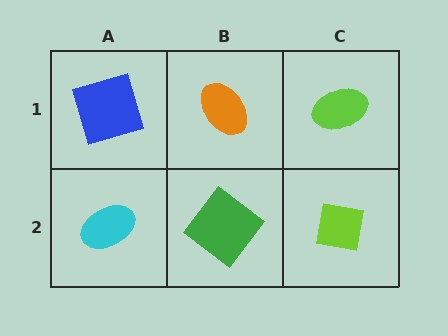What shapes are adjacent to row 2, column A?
A blue square (row 1, column A), a green diamond (row 2, column B).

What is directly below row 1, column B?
A green diamond.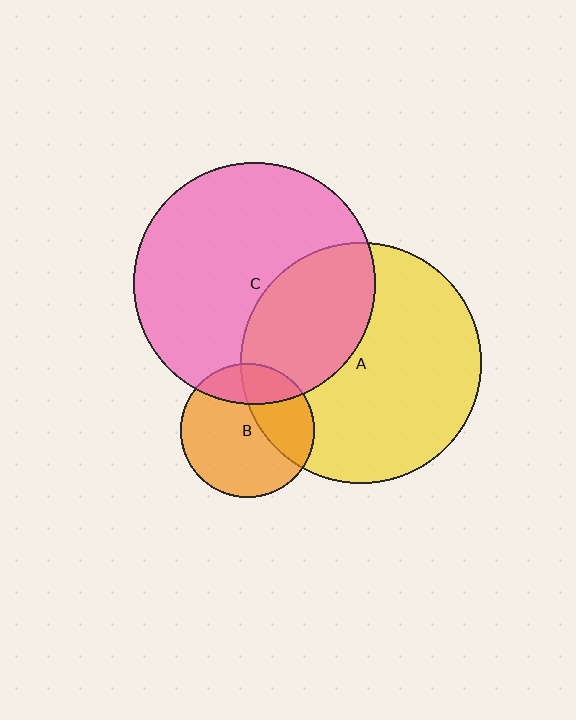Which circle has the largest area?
Circle C (pink).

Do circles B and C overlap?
Yes.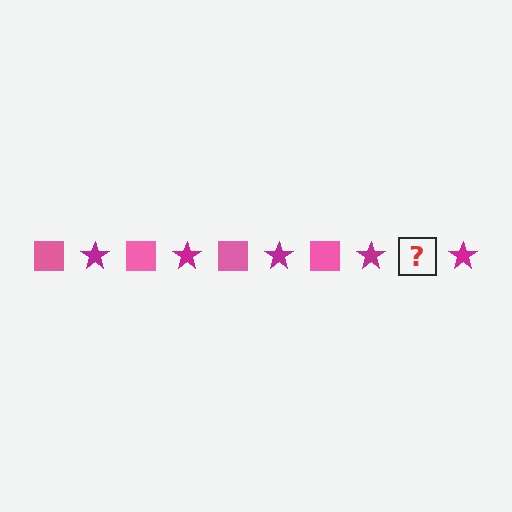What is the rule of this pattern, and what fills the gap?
The rule is that the pattern alternates between pink square and magenta star. The gap should be filled with a pink square.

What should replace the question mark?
The question mark should be replaced with a pink square.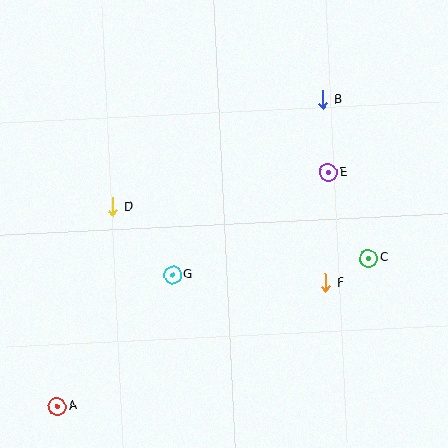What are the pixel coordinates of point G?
Point G is at (173, 275).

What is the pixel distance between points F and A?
The distance between F and A is 296 pixels.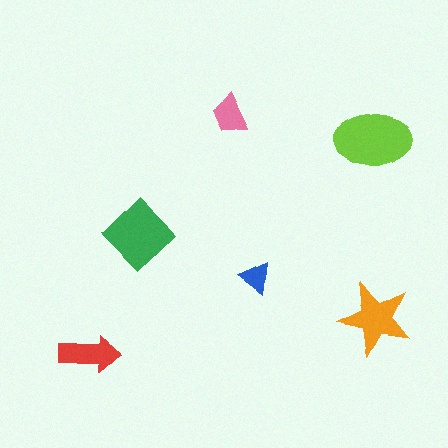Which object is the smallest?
The blue triangle.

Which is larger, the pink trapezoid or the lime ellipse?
The lime ellipse.